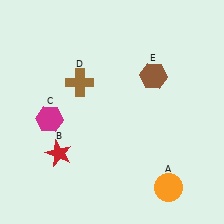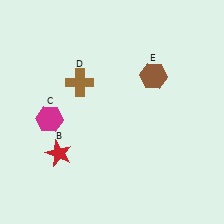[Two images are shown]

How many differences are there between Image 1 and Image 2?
There is 1 difference between the two images.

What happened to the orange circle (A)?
The orange circle (A) was removed in Image 2. It was in the bottom-right area of Image 1.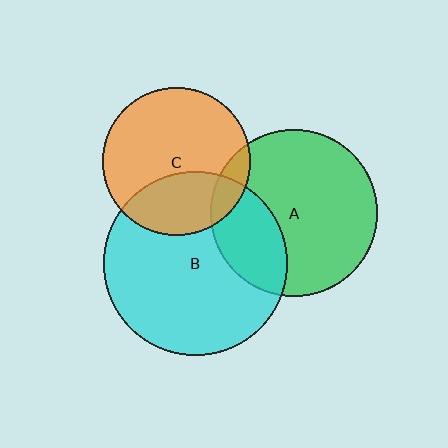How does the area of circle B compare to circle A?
Approximately 1.2 times.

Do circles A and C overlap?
Yes.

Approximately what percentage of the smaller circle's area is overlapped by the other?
Approximately 10%.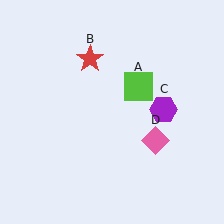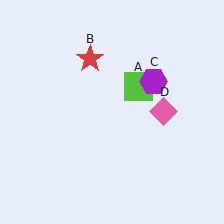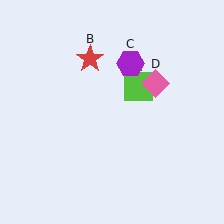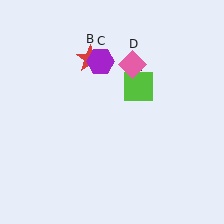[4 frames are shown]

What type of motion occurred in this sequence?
The purple hexagon (object C), pink diamond (object D) rotated counterclockwise around the center of the scene.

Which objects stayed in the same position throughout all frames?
Lime square (object A) and red star (object B) remained stationary.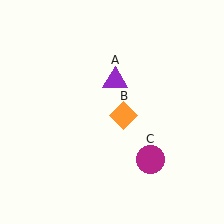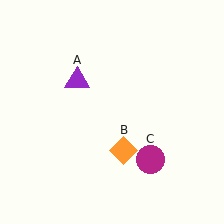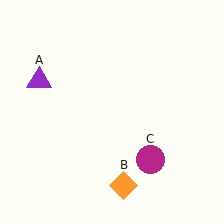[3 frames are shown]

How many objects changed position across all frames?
2 objects changed position: purple triangle (object A), orange diamond (object B).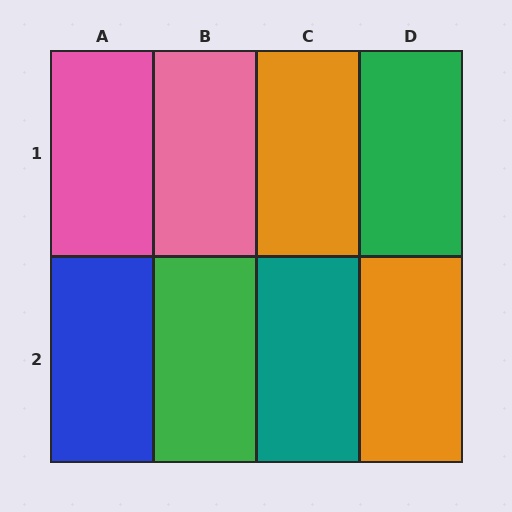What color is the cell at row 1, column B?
Pink.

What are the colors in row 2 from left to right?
Blue, green, teal, orange.